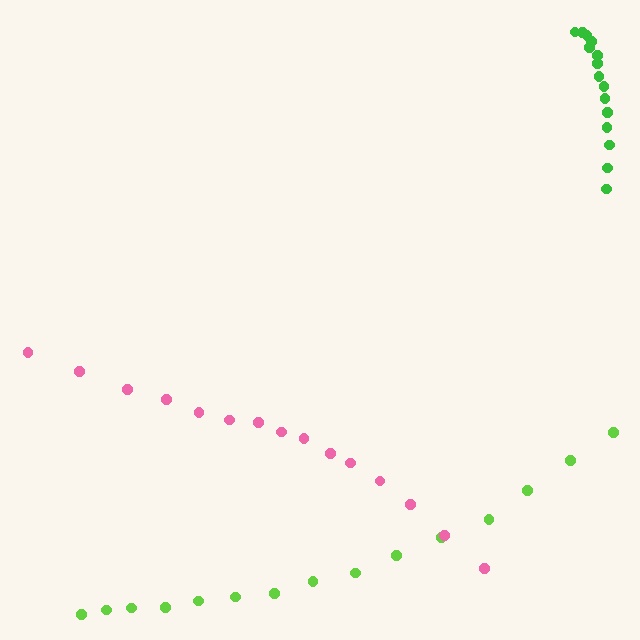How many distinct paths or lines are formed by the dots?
There are 3 distinct paths.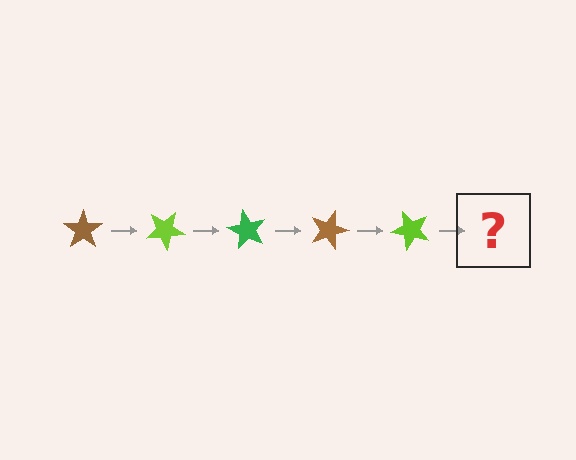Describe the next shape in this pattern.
It should be a green star, rotated 150 degrees from the start.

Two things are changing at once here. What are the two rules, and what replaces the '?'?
The two rules are that it rotates 30 degrees each step and the color cycles through brown, lime, and green. The '?' should be a green star, rotated 150 degrees from the start.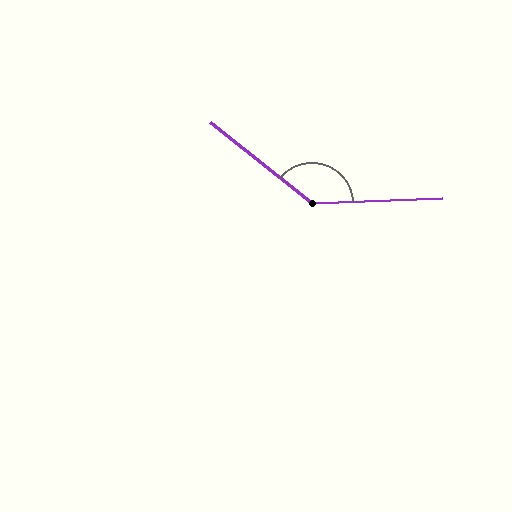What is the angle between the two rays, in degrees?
Approximately 139 degrees.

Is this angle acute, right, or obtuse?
It is obtuse.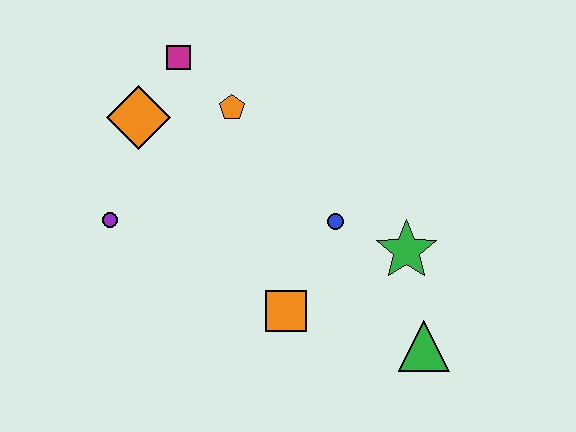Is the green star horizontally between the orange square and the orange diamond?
No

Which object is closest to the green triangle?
The green star is closest to the green triangle.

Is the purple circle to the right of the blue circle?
No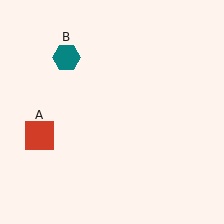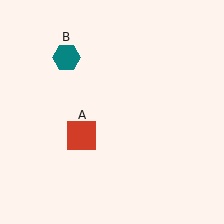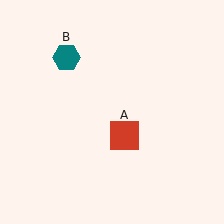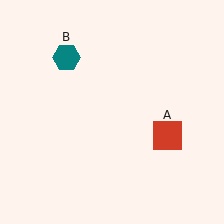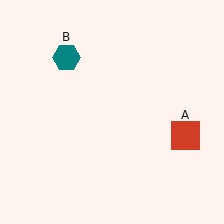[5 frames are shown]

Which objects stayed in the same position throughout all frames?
Teal hexagon (object B) remained stationary.